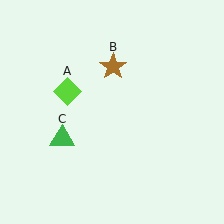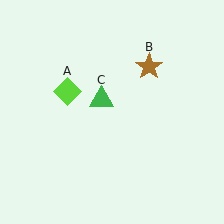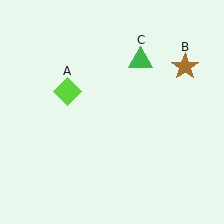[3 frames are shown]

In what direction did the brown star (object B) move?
The brown star (object B) moved right.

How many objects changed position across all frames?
2 objects changed position: brown star (object B), green triangle (object C).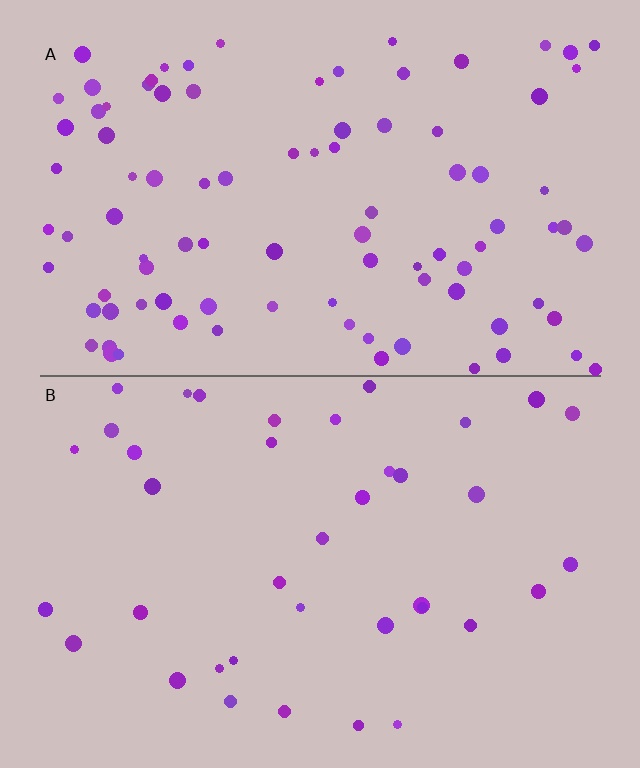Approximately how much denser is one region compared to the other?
Approximately 2.4× — region A over region B.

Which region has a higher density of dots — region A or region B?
A (the top).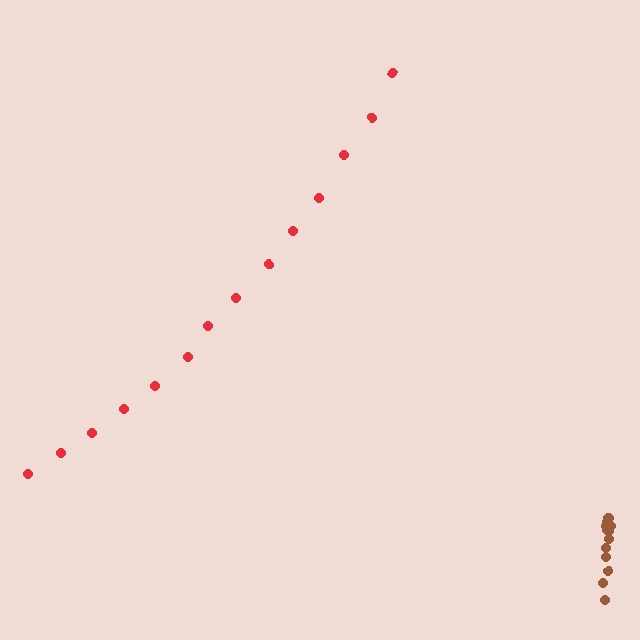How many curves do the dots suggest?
There are 2 distinct paths.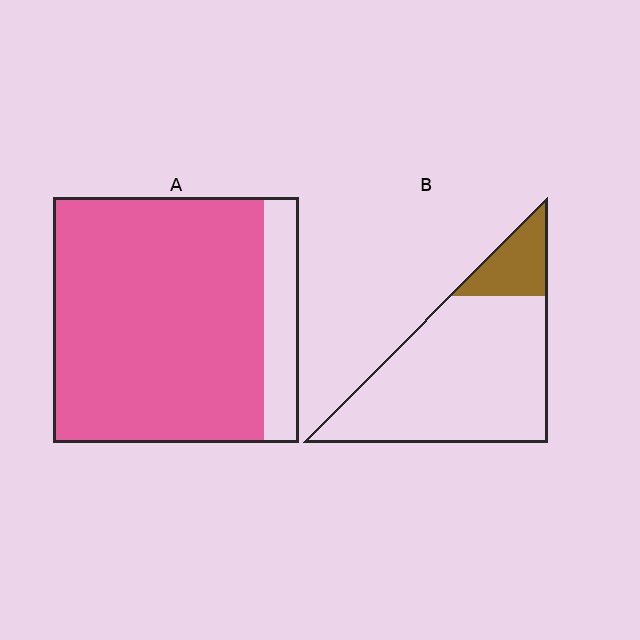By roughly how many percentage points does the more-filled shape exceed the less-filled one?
By roughly 70 percentage points (A over B).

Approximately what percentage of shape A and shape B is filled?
A is approximately 85% and B is approximately 15%.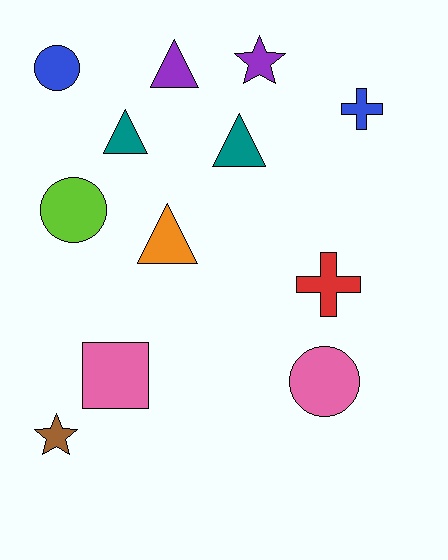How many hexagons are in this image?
There are no hexagons.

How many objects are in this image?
There are 12 objects.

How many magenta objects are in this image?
There are no magenta objects.